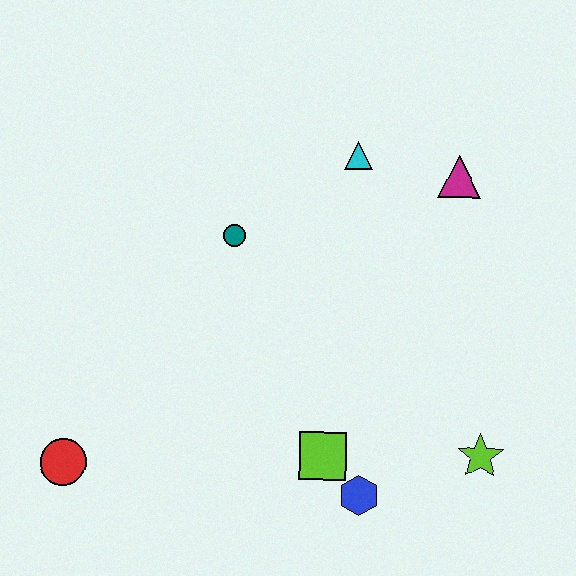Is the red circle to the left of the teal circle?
Yes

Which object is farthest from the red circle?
The magenta triangle is farthest from the red circle.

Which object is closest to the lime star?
The blue hexagon is closest to the lime star.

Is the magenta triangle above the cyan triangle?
No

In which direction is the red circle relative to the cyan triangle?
The red circle is below the cyan triangle.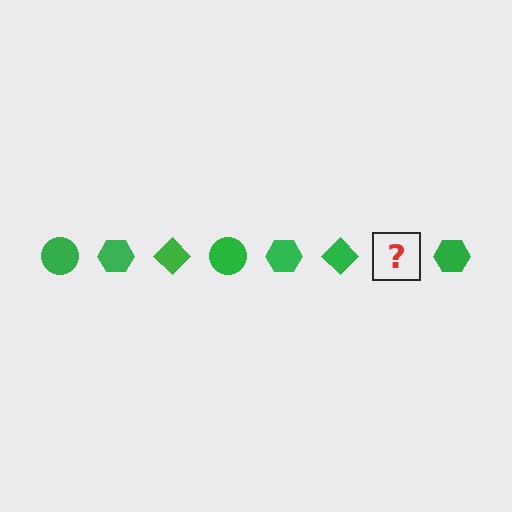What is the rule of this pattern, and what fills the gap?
The rule is that the pattern cycles through circle, hexagon, diamond shapes in green. The gap should be filled with a green circle.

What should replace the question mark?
The question mark should be replaced with a green circle.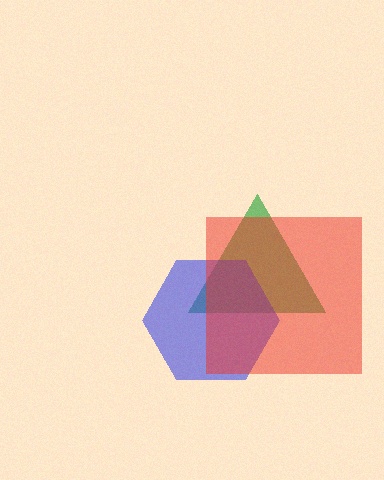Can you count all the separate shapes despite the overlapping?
Yes, there are 3 separate shapes.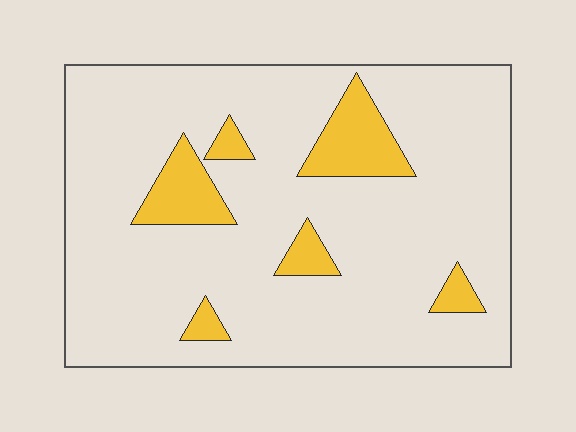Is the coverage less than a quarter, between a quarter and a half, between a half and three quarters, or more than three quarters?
Less than a quarter.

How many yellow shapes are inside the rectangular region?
6.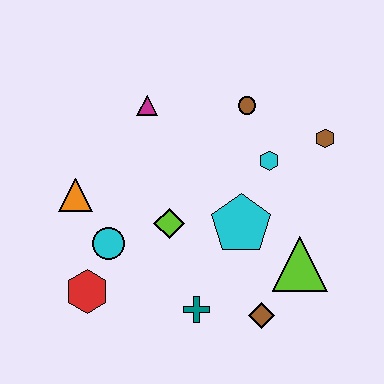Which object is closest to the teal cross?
The brown diamond is closest to the teal cross.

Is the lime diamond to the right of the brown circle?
No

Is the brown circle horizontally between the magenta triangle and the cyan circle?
No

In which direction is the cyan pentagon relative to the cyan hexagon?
The cyan pentagon is below the cyan hexagon.